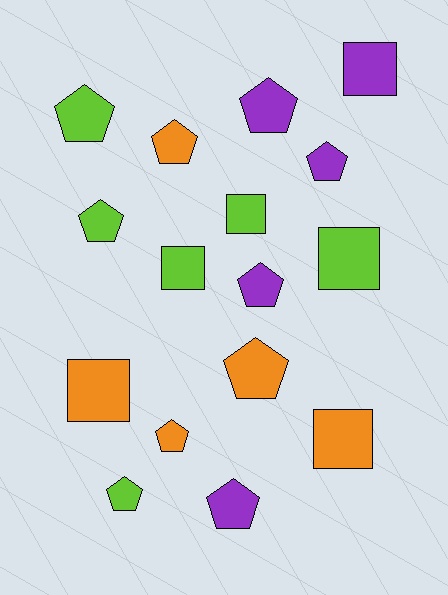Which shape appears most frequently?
Pentagon, with 10 objects.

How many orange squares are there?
There are 2 orange squares.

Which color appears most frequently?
Lime, with 6 objects.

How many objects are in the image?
There are 16 objects.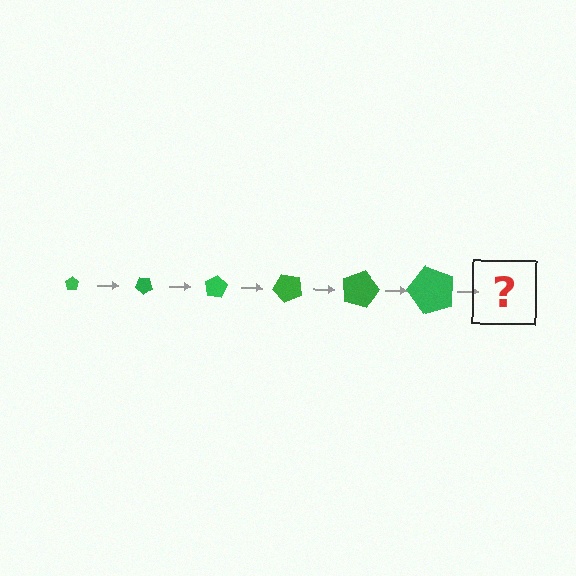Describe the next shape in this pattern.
It should be a pentagon, larger than the previous one and rotated 240 degrees from the start.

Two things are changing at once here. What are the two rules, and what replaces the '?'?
The two rules are that the pentagon grows larger each step and it rotates 40 degrees each step. The '?' should be a pentagon, larger than the previous one and rotated 240 degrees from the start.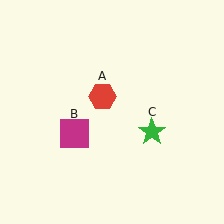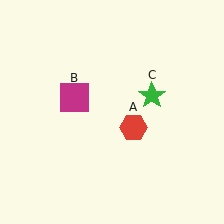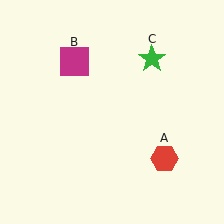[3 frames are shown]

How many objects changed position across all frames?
3 objects changed position: red hexagon (object A), magenta square (object B), green star (object C).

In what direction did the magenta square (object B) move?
The magenta square (object B) moved up.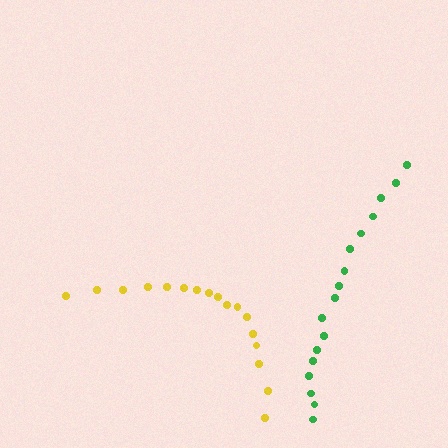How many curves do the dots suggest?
There are 2 distinct paths.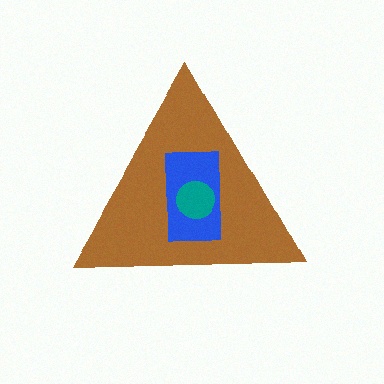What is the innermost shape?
The teal circle.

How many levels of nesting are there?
3.